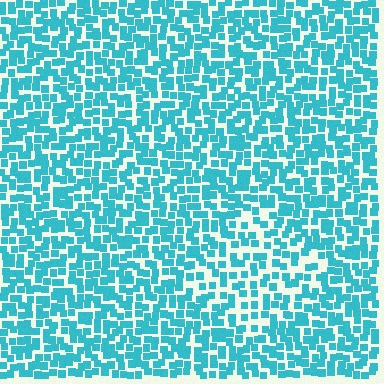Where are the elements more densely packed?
The elements are more densely packed outside the diamond boundary.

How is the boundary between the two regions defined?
The boundary is defined by a change in element density (approximately 1.5x ratio). All elements are the same color, size, and shape.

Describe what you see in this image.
The image contains small cyan elements arranged at two different densities. A diamond-shaped region is visible where the elements are less densely packed than the surrounding area.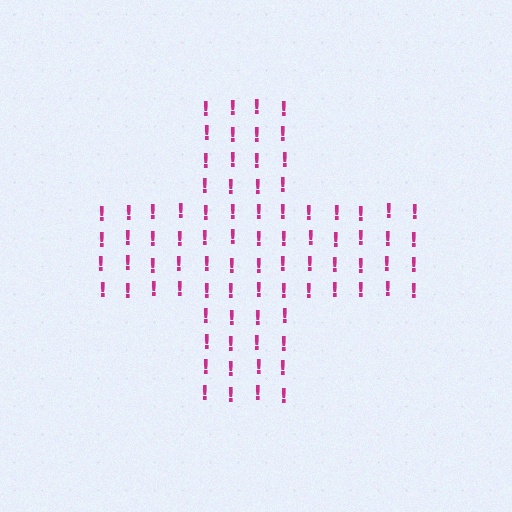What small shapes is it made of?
It is made of small exclamation marks.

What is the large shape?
The large shape is a cross.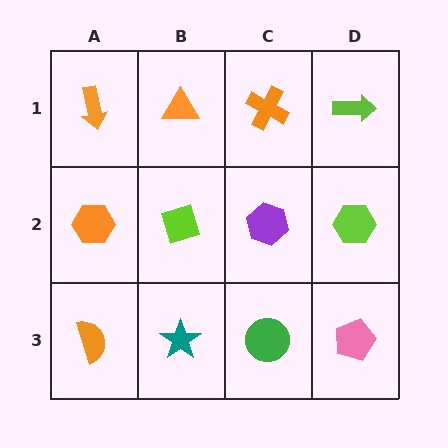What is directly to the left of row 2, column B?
An orange hexagon.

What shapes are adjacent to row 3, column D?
A lime hexagon (row 2, column D), a green circle (row 3, column C).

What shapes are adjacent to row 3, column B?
A lime diamond (row 2, column B), an orange semicircle (row 3, column A), a green circle (row 3, column C).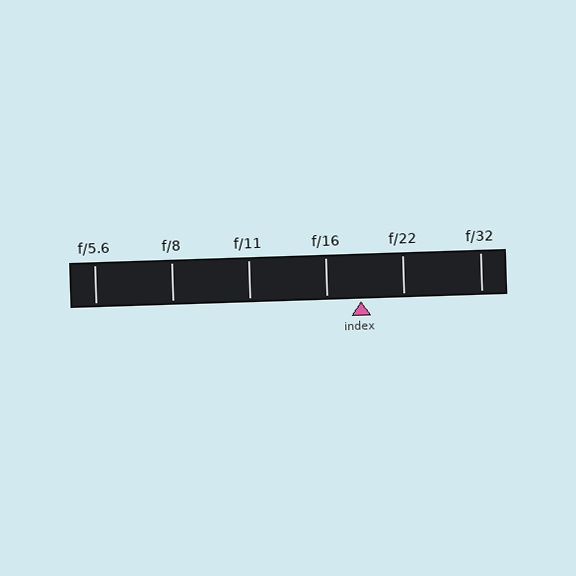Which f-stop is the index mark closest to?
The index mark is closest to f/16.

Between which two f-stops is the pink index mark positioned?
The index mark is between f/16 and f/22.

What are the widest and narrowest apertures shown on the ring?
The widest aperture shown is f/5.6 and the narrowest is f/32.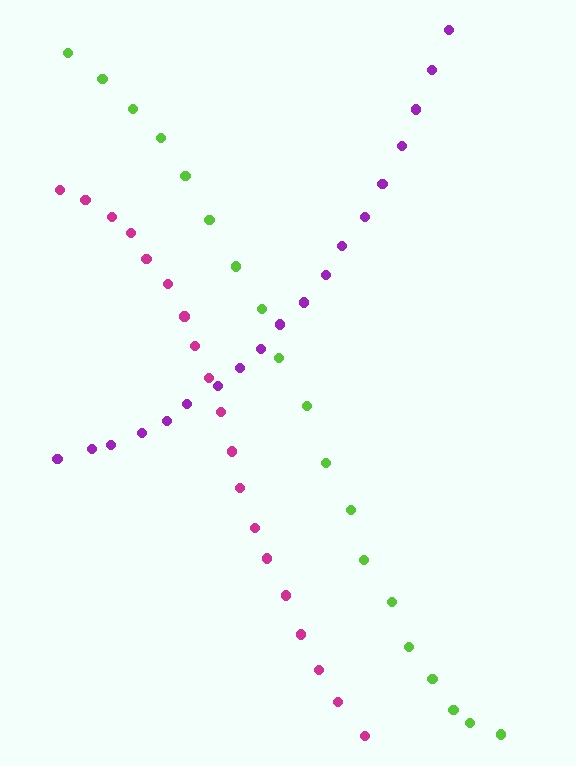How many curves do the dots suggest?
There are 3 distinct paths.